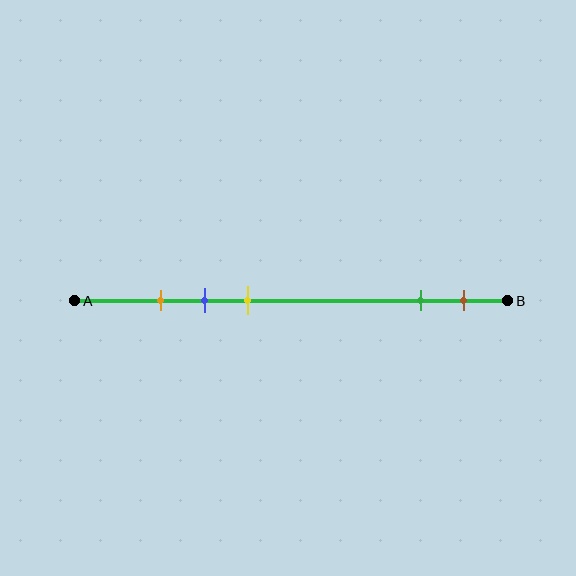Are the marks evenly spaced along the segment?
No, the marks are not evenly spaced.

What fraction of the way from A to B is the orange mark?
The orange mark is approximately 20% (0.2) of the way from A to B.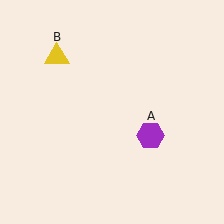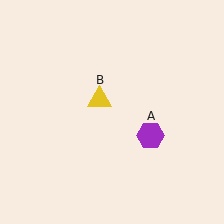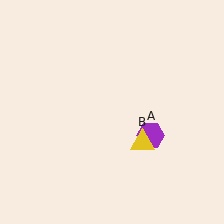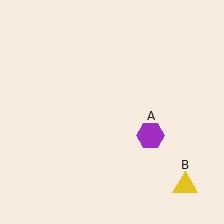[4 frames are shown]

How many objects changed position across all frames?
1 object changed position: yellow triangle (object B).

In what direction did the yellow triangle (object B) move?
The yellow triangle (object B) moved down and to the right.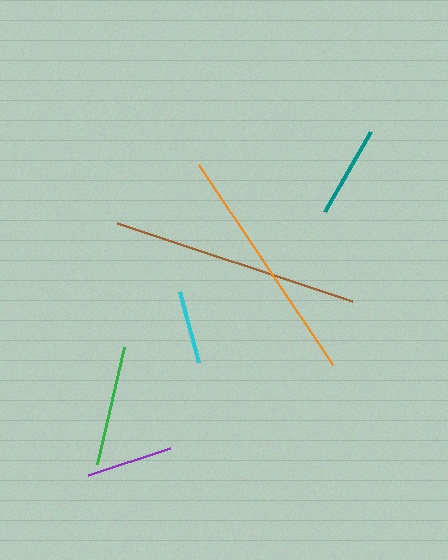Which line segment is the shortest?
The cyan line is the shortest at approximately 73 pixels.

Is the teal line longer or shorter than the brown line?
The brown line is longer than the teal line.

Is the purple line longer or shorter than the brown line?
The brown line is longer than the purple line.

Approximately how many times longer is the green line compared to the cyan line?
The green line is approximately 1.6 times the length of the cyan line.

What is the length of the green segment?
The green segment is approximately 120 pixels long.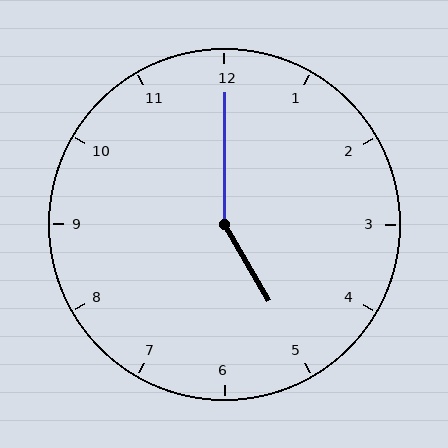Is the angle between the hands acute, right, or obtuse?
It is obtuse.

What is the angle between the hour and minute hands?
Approximately 150 degrees.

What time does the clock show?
5:00.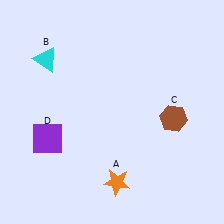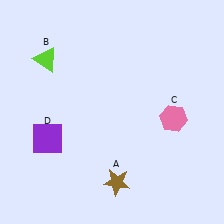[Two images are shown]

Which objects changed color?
A changed from orange to brown. B changed from cyan to lime. C changed from brown to pink.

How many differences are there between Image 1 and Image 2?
There are 3 differences between the two images.